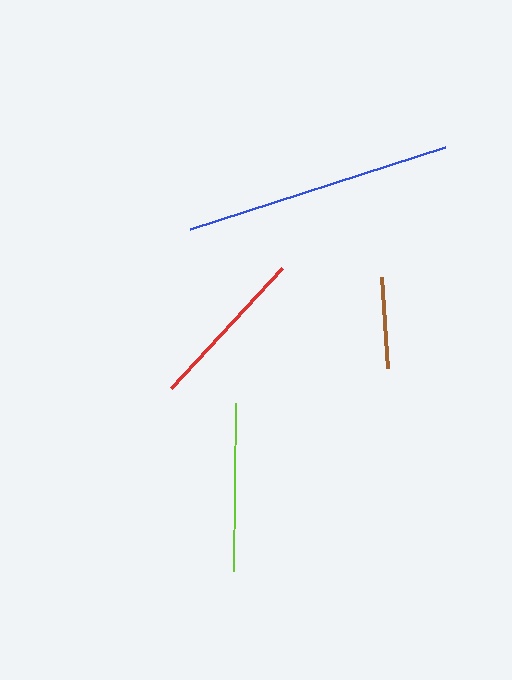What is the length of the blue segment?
The blue segment is approximately 269 pixels long.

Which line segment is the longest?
The blue line is the longest at approximately 269 pixels.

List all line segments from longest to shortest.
From longest to shortest: blue, lime, red, brown.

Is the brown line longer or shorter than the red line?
The red line is longer than the brown line.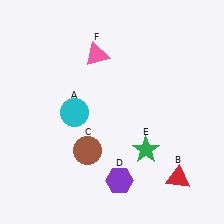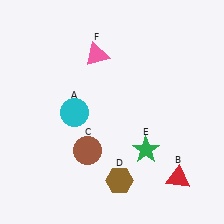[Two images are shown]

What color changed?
The hexagon (D) changed from purple in Image 1 to brown in Image 2.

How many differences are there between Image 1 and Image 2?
There is 1 difference between the two images.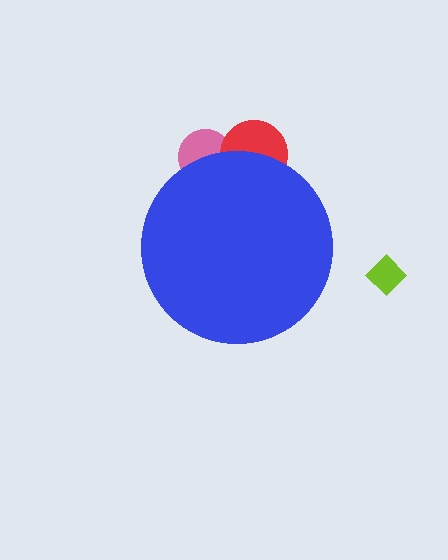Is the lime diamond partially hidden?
No, the lime diamond is fully visible.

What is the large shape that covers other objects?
A blue circle.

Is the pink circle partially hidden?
Yes, the pink circle is partially hidden behind the blue circle.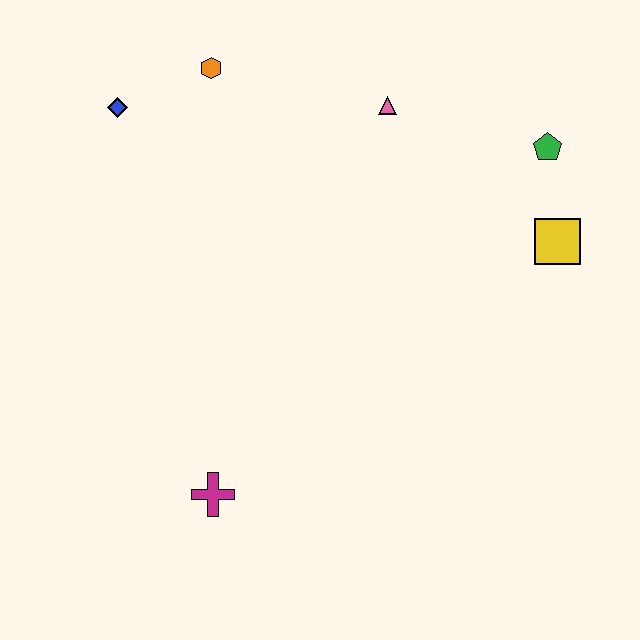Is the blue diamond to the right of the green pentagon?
No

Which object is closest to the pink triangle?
The green pentagon is closest to the pink triangle.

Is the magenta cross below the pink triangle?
Yes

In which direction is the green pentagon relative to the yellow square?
The green pentagon is above the yellow square.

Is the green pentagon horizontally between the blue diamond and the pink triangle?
No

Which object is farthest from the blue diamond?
The yellow square is farthest from the blue diamond.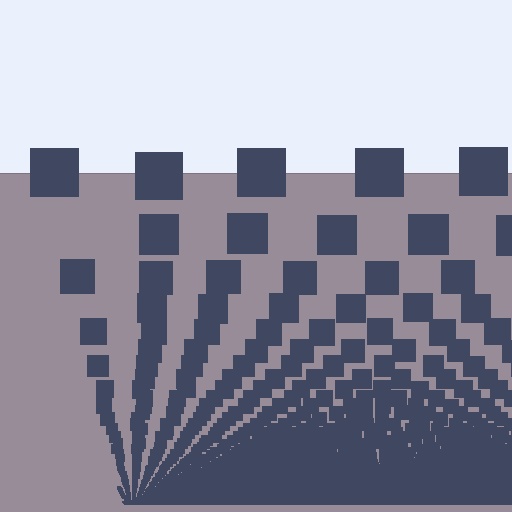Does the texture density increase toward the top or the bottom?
Density increases toward the bottom.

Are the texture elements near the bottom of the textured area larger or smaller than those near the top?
Smaller. The gradient is inverted — elements near the bottom are smaller and denser.